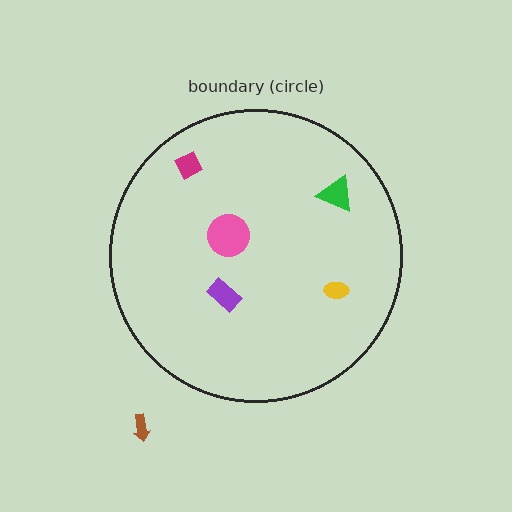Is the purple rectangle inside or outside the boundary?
Inside.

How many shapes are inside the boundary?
5 inside, 1 outside.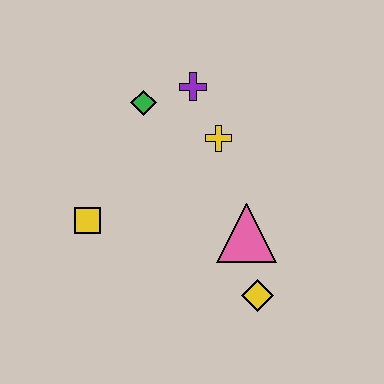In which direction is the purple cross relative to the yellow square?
The purple cross is above the yellow square.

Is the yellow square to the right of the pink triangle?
No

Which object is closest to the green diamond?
The purple cross is closest to the green diamond.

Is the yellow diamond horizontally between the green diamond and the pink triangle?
No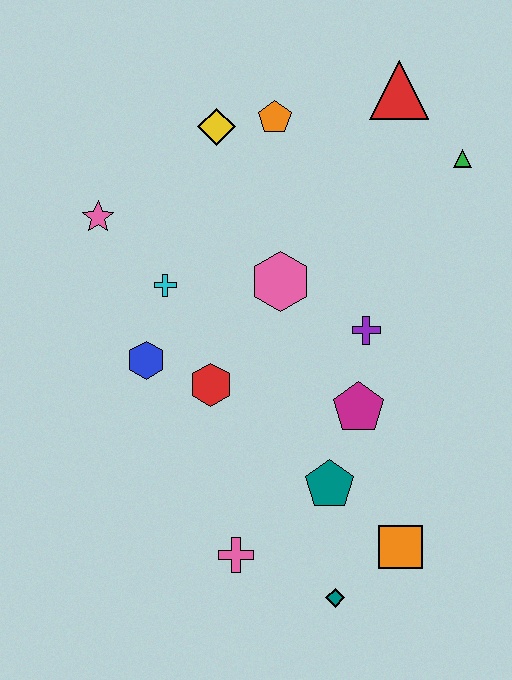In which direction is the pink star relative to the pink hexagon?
The pink star is to the left of the pink hexagon.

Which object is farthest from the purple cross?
The pink star is farthest from the purple cross.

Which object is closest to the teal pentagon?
The magenta pentagon is closest to the teal pentagon.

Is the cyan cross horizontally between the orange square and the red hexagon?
No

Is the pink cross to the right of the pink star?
Yes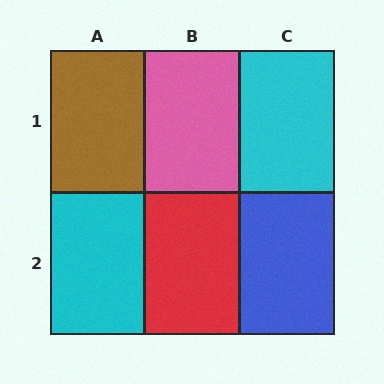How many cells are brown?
1 cell is brown.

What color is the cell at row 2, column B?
Red.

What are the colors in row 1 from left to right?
Brown, pink, cyan.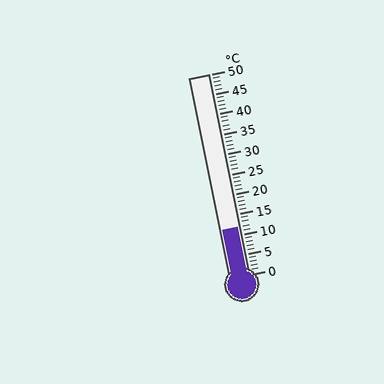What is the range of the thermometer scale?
The thermometer scale ranges from 0°C to 50°C.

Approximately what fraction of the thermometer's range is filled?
The thermometer is filled to approximately 25% of its range.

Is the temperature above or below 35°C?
The temperature is below 35°C.